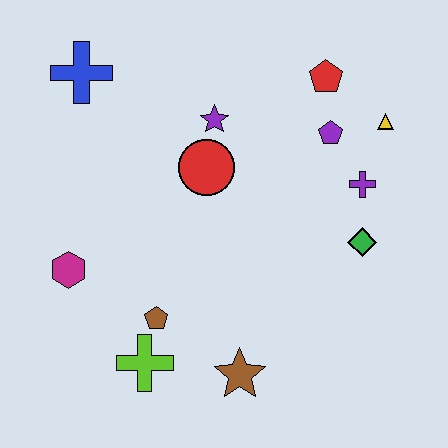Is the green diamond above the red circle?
No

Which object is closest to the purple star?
The red circle is closest to the purple star.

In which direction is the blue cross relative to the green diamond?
The blue cross is to the left of the green diamond.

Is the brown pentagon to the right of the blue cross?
Yes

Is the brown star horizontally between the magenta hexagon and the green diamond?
Yes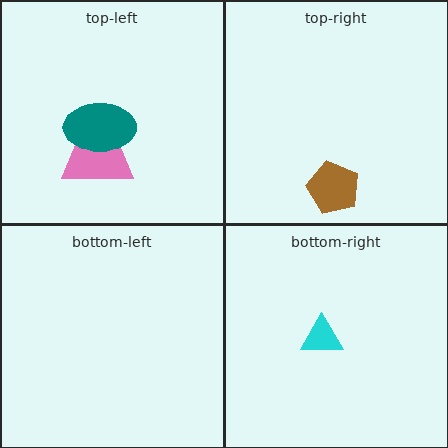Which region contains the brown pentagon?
The top-right region.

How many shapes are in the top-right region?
1.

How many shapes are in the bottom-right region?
1.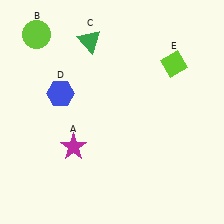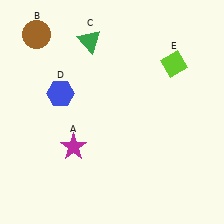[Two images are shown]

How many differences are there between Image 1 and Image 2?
There is 1 difference between the two images.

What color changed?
The circle (B) changed from lime in Image 1 to brown in Image 2.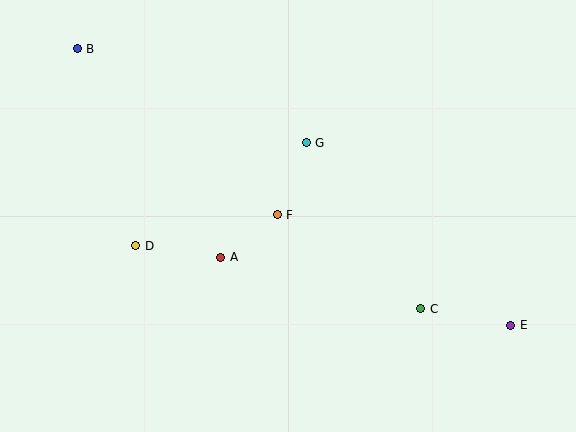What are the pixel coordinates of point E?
Point E is at (511, 325).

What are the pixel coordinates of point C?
Point C is at (421, 309).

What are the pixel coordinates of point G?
Point G is at (306, 143).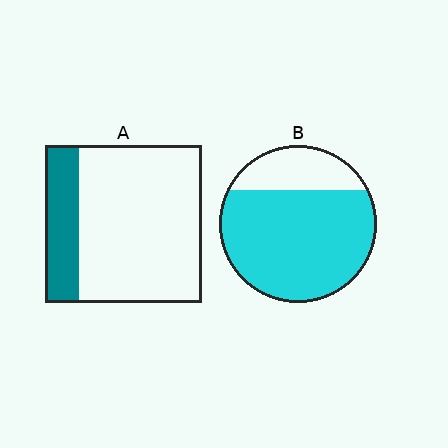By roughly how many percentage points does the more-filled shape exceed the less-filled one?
By roughly 55 percentage points (B over A).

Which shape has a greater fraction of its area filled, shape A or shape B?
Shape B.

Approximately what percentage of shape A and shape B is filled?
A is approximately 20% and B is approximately 75%.